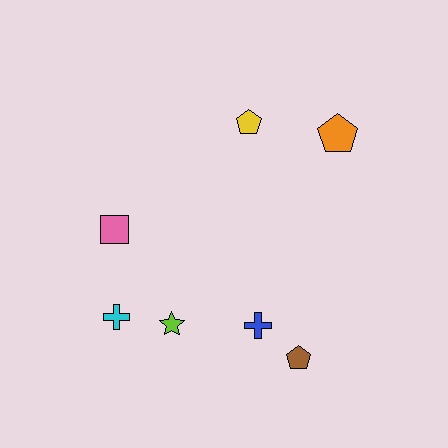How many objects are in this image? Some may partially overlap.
There are 7 objects.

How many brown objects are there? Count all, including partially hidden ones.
There is 1 brown object.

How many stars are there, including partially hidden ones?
There is 1 star.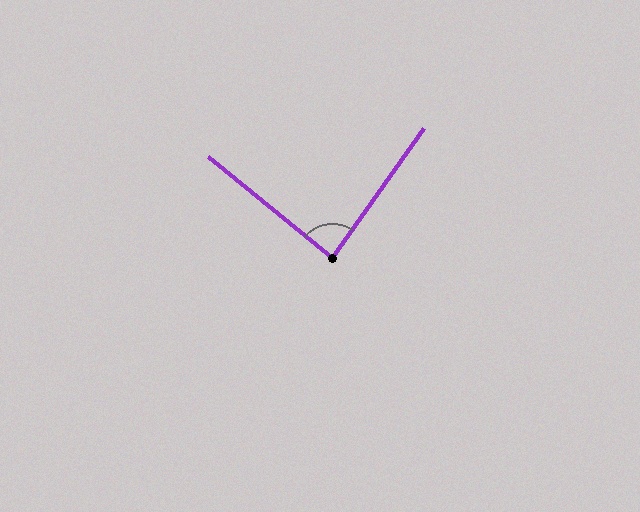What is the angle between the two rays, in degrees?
Approximately 86 degrees.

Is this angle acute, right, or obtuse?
It is approximately a right angle.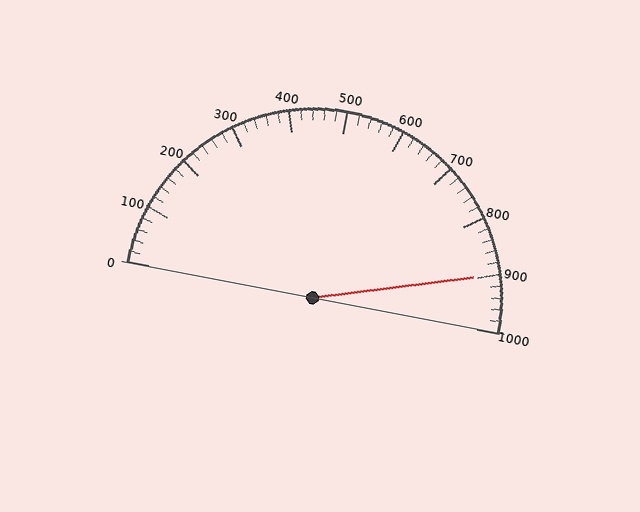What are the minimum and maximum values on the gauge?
The gauge ranges from 0 to 1000.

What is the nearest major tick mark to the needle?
The nearest major tick mark is 900.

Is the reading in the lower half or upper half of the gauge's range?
The reading is in the upper half of the range (0 to 1000).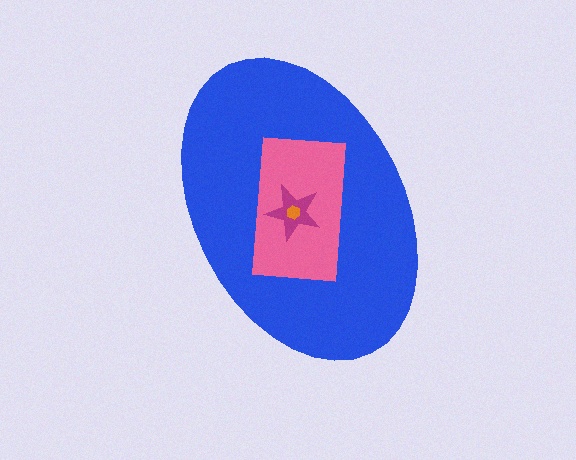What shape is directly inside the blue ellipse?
The pink rectangle.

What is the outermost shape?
The blue ellipse.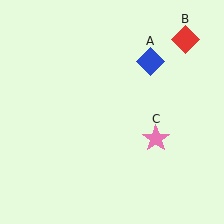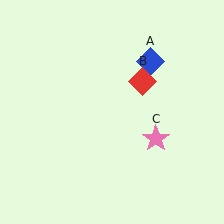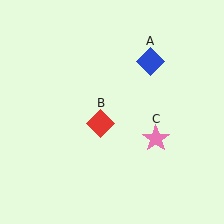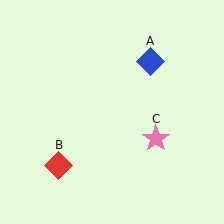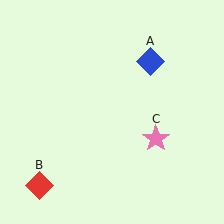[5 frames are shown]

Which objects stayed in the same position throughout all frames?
Blue diamond (object A) and pink star (object C) remained stationary.